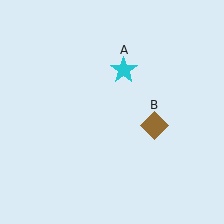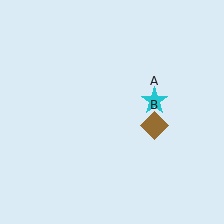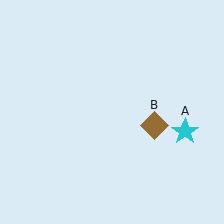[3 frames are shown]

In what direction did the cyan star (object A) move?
The cyan star (object A) moved down and to the right.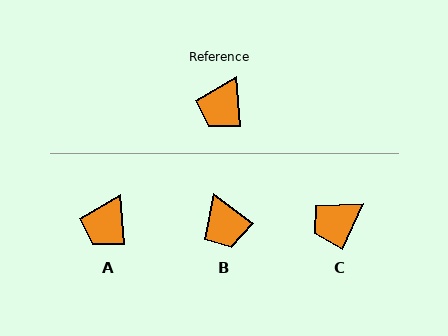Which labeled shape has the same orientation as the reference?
A.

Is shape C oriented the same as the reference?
No, it is off by about 29 degrees.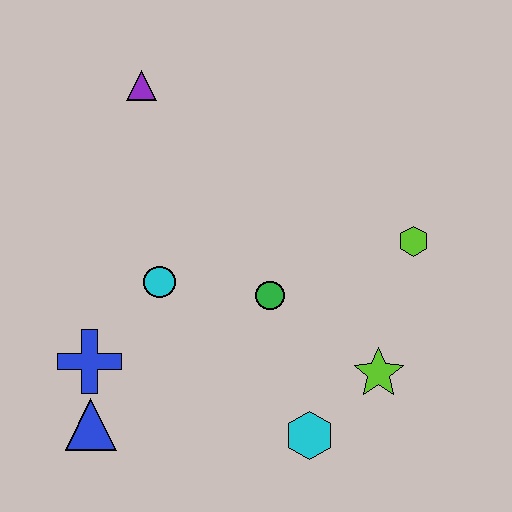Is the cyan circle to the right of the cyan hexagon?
No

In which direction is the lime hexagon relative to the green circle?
The lime hexagon is to the right of the green circle.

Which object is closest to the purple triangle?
The cyan circle is closest to the purple triangle.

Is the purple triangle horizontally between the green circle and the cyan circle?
No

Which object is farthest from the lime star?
The purple triangle is farthest from the lime star.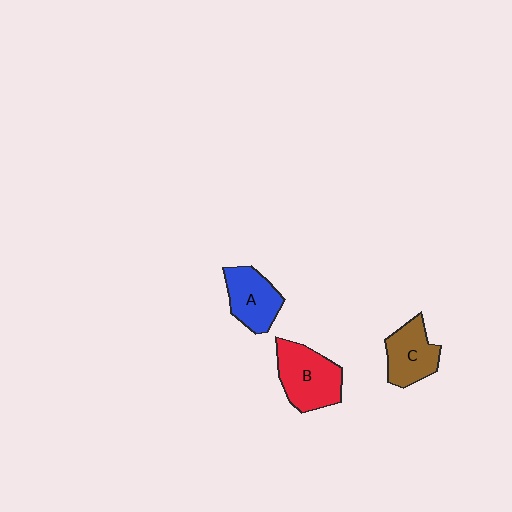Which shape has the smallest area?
Shape A (blue).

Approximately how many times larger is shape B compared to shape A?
Approximately 1.3 times.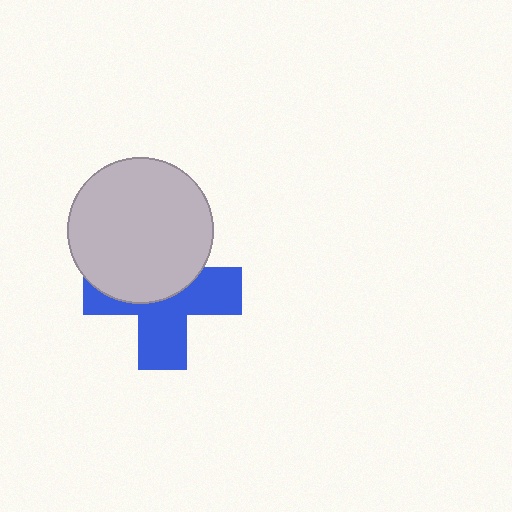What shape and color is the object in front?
The object in front is a light gray circle.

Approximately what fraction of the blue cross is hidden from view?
Roughly 46% of the blue cross is hidden behind the light gray circle.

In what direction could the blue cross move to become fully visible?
The blue cross could move down. That would shift it out from behind the light gray circle entirely.